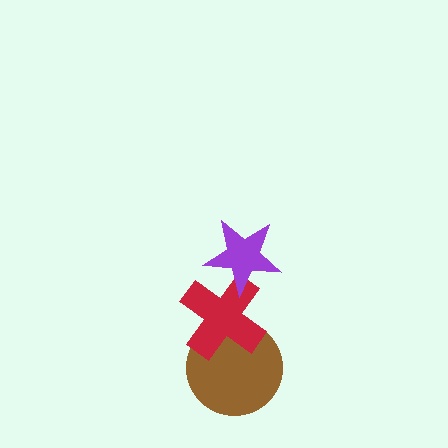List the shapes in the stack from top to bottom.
From top to bottom: the purple star, the red cross, the brown circle.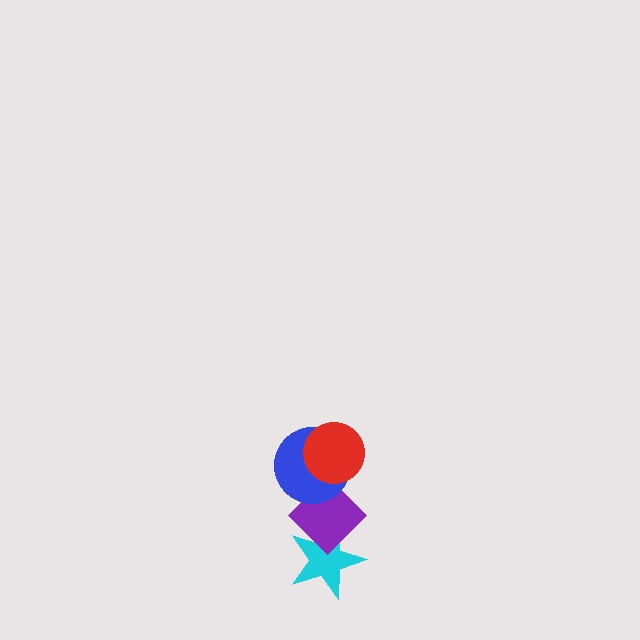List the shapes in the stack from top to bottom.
From top to bottom: the red circle, the blue circle, the purple diamond, the cyan star.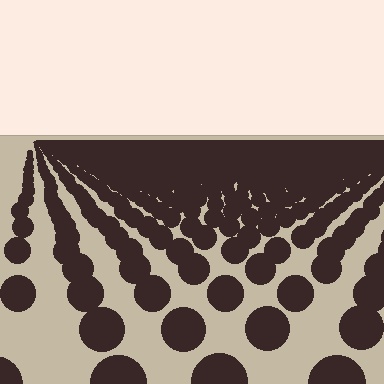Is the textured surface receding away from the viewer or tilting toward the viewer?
The surface is receding away from the viewer. Texture elements get smaller and denser toward the top.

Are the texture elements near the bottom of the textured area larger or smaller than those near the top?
Larger. Near the bottom, elements are closer to the viewer and appear at a bigger on-screen size.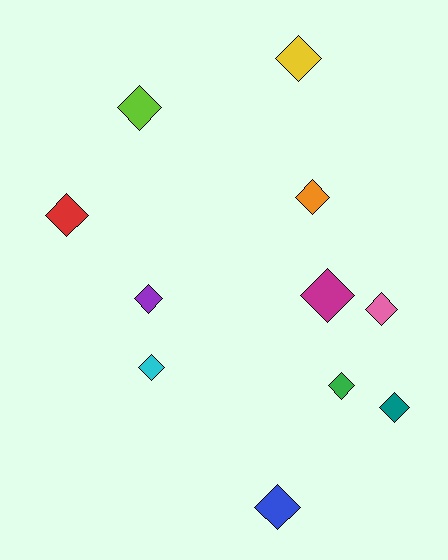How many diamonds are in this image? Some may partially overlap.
There are 11 diamonds.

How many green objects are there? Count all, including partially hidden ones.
There is 1 green object.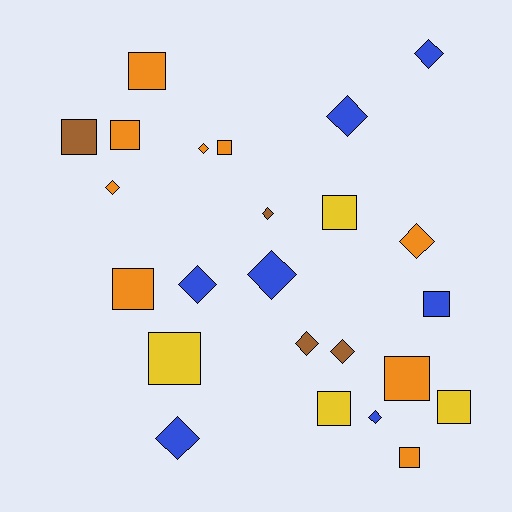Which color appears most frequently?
Orange, with 9 objects.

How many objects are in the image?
There are 24 objects.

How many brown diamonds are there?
There are 3 brown diamonds.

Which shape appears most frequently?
Square, with 12 objects.